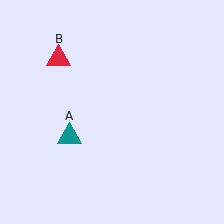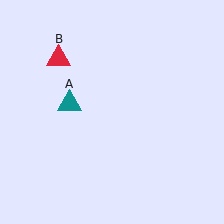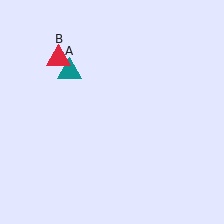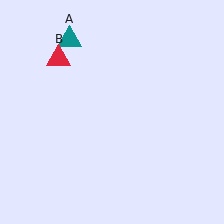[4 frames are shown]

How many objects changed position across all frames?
1 object changed position: teal triangle (object A).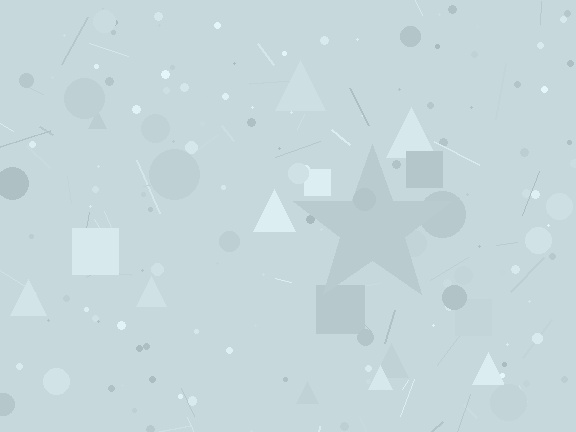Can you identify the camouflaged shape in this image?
The camouflaged shape is a star.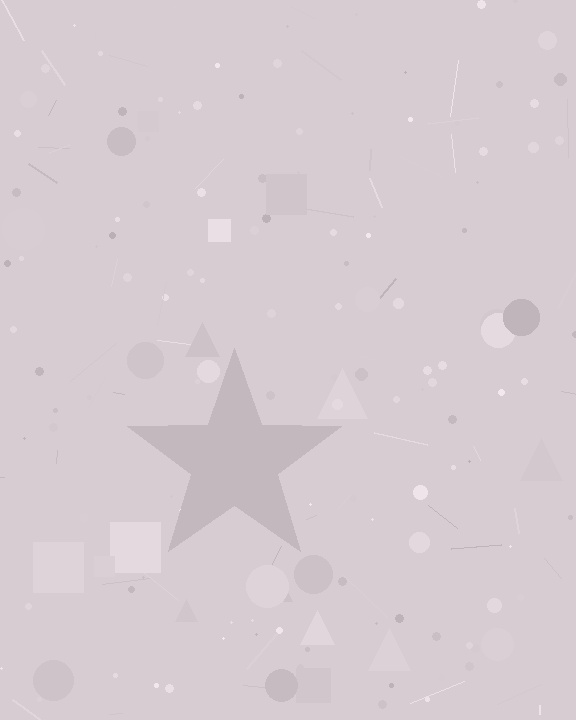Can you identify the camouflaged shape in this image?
The camouflaged shape is a star.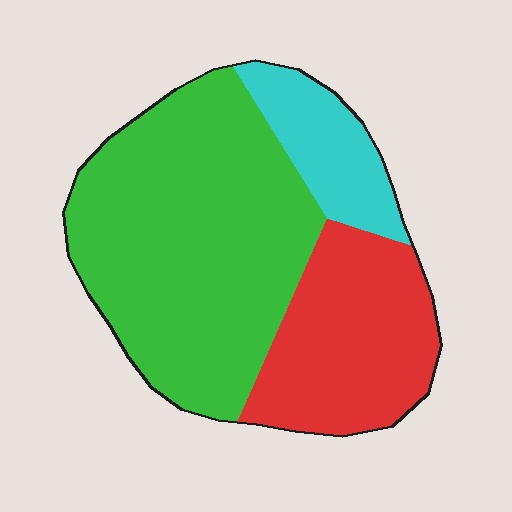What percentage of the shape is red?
Red covers 29% of the shape.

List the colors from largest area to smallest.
From largest to smallest: green, red, cyan.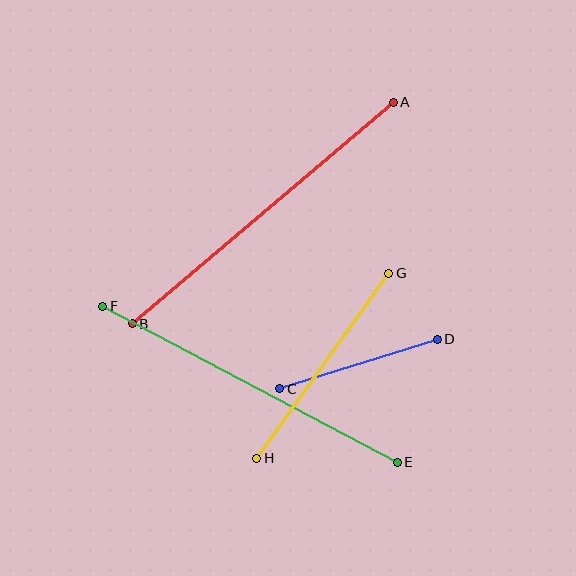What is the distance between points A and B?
The distance is approximately 342 pixels.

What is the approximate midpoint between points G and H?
The midpoint is at approximately (323, 366) pixels.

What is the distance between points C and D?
The distance is approximately 165 pixels.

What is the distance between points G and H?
The distance is approximately 227 pixels.